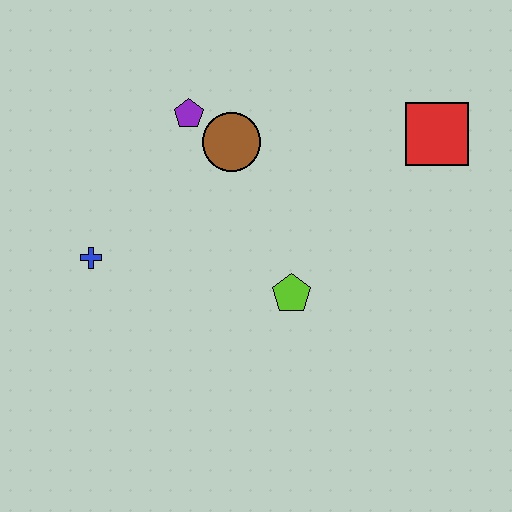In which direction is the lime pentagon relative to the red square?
The lime pentagon is below the red square.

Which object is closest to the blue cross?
The purple pentagon is closest to the blue cross.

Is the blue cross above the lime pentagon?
Yes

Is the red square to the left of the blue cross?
No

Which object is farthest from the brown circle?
The red square is farthest from the brown circle.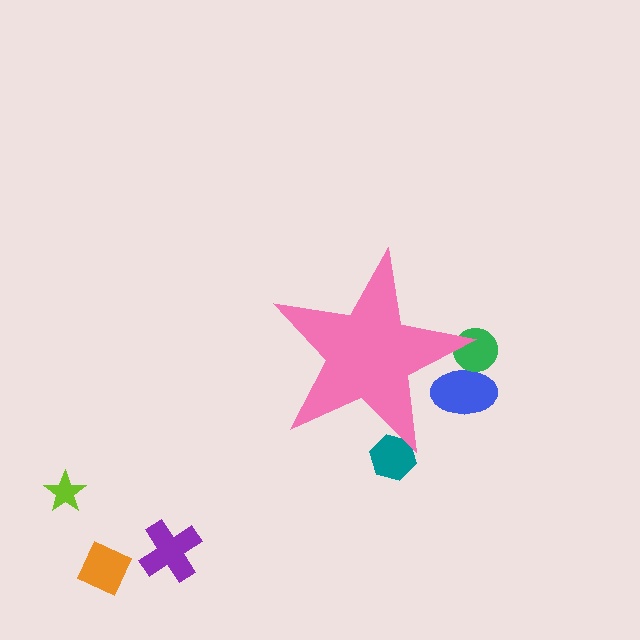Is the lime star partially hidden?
No, the lime star is fully visible.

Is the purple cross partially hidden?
No, the purple cross is fully visible.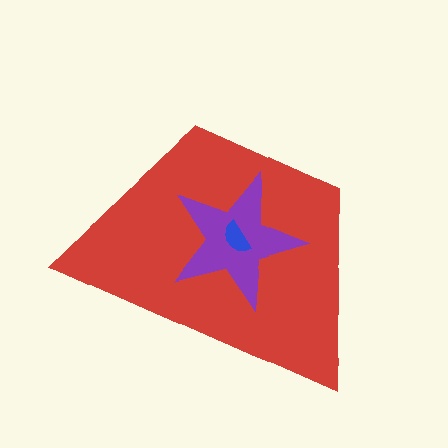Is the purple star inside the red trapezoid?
Yes.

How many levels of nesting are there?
3.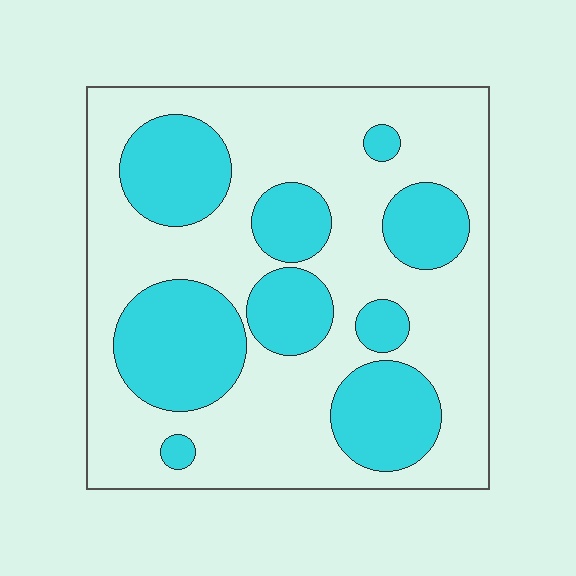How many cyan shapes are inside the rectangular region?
9.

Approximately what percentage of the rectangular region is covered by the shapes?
Approximately 35%.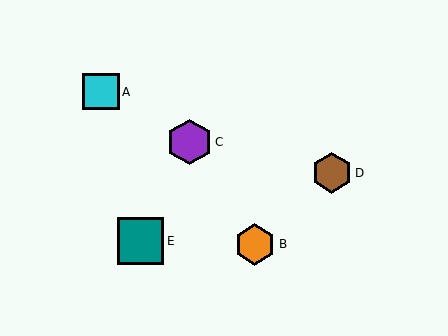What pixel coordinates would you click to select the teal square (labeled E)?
Click at (140, 241) to select the teal square E.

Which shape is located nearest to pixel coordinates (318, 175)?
The brown hexagon (labeled D) at (332, 173) is nearest to that location.